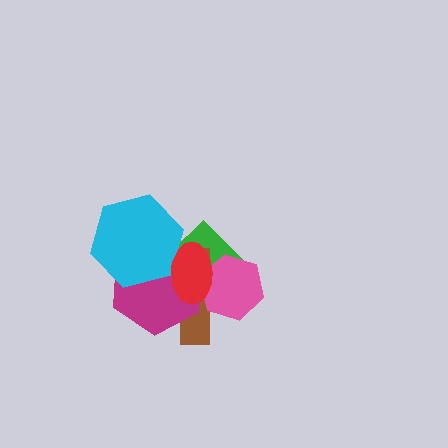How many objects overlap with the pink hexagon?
4 objects overlap with the pink hexagon.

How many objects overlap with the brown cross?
5 objects overlap with the brown cross.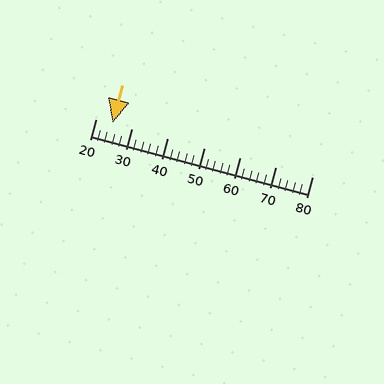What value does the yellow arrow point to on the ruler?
The yellow arrow points to approximately 25.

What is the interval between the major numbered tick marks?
The major tick marks are spaced 10 units apart.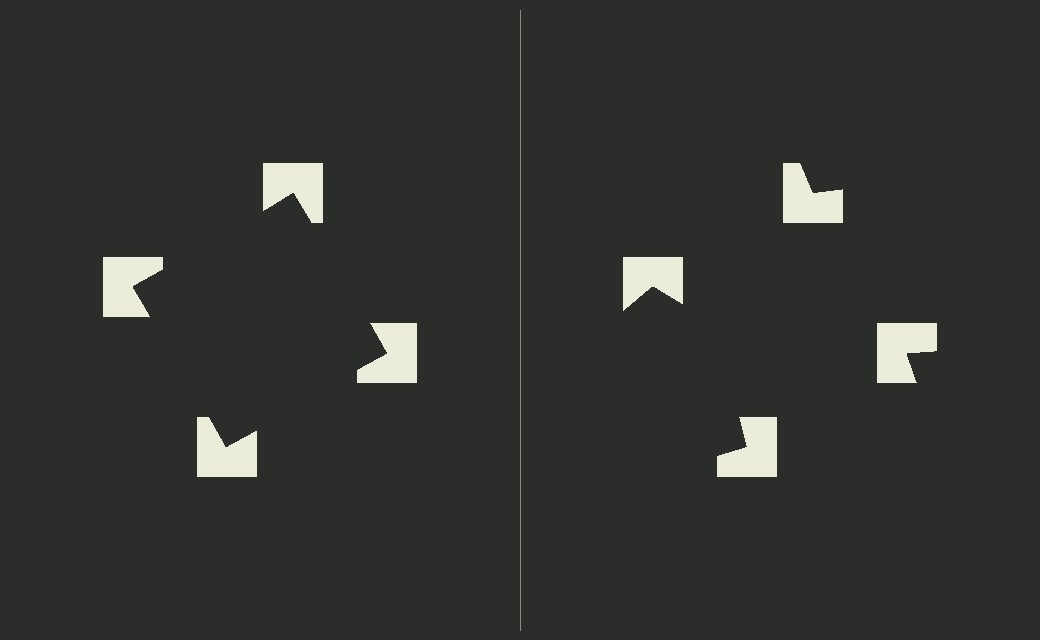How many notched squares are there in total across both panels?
8 — 4 on each side.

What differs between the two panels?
The notched squares are positioned identically on both sides; only the wedge orientations differ. On the left they align to a square; on the right they are misaligned.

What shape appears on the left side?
An illusory square.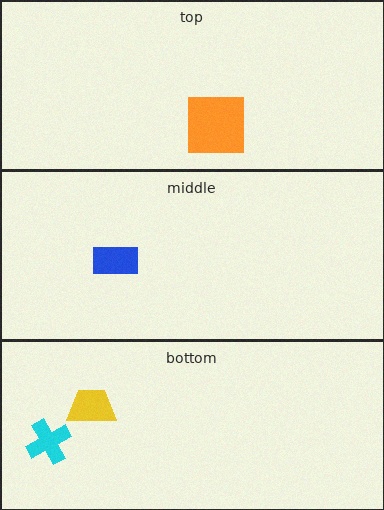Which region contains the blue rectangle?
The middle region.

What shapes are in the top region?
The orange square.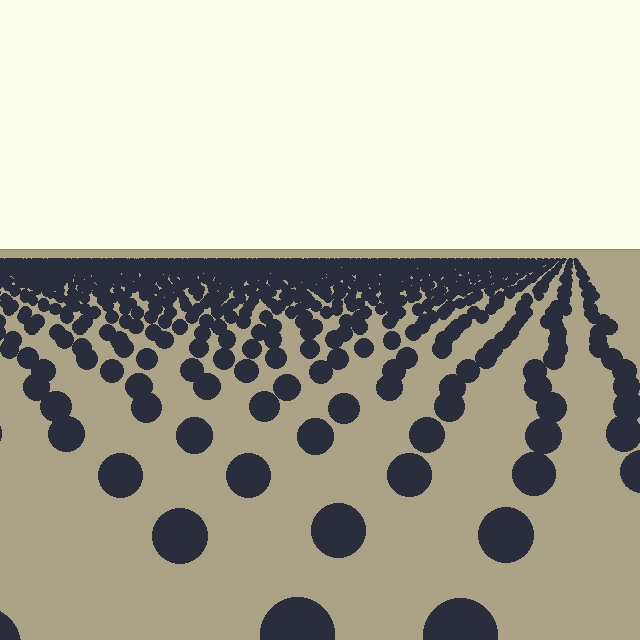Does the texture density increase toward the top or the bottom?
Density increases toward the top.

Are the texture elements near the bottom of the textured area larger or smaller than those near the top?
Larger. Near the bottom, elements are closer to the viewer and appear at a bigger on-screen size.